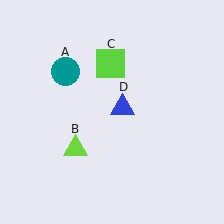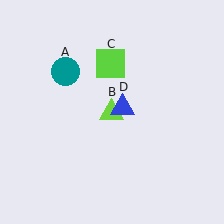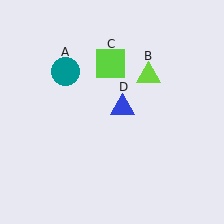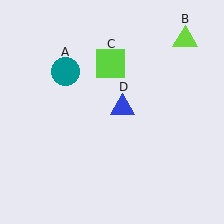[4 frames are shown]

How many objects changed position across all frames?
1 object changed position: lime triangle (object B).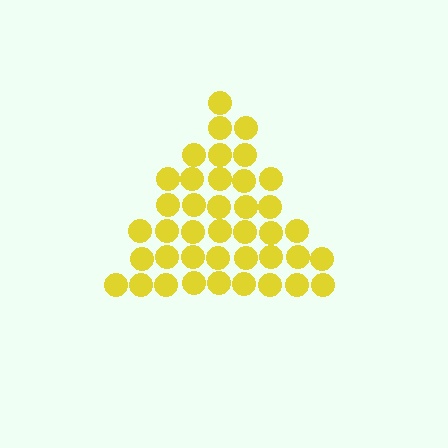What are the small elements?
The small elements are circles.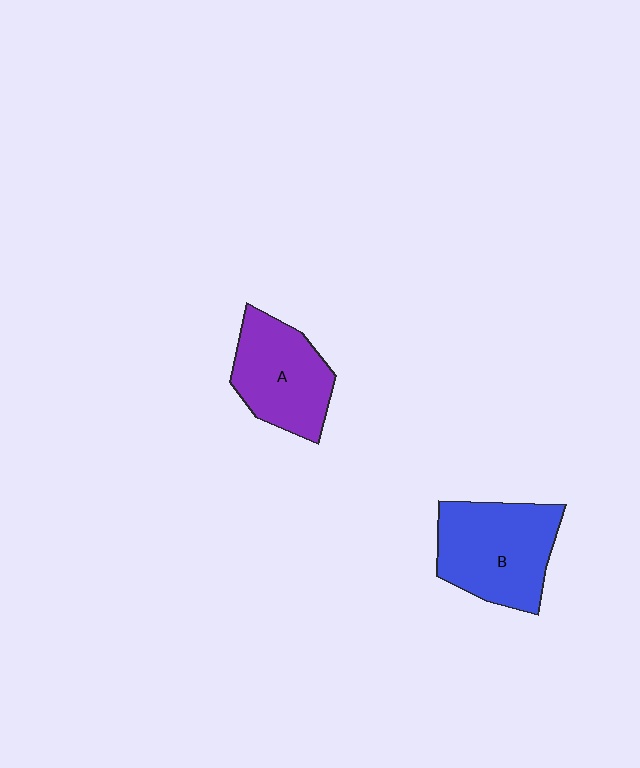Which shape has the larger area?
Shape B (blue).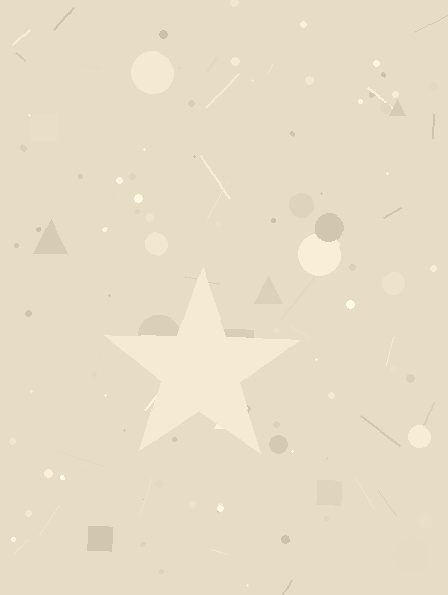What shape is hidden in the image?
A star is hidden in the image.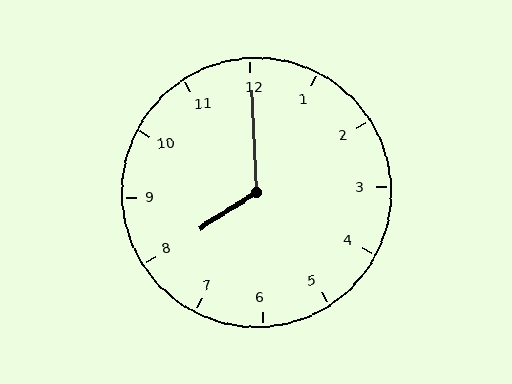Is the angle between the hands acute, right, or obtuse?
It is obtuse.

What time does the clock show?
8:00.